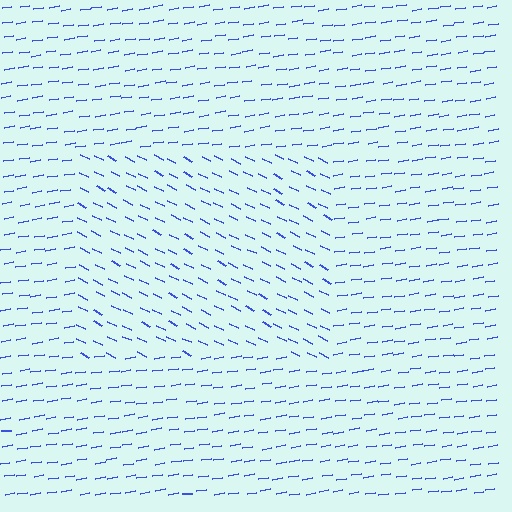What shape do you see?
I see a rectangle.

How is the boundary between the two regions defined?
The boundary is defined purely by a change in line orientation (approximately 35 degrees difference). All lines are the same color and thickness.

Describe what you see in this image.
The image is filled with small blue line segments. A rectangle region in the image has lines oriented differently from the surrounding lines, creating a visible texture boundary.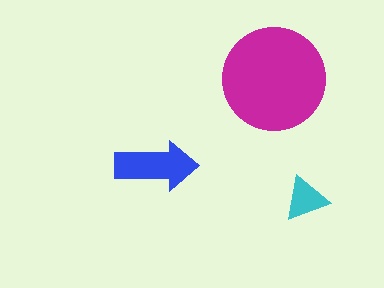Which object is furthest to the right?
The cyan triangle is rightmost.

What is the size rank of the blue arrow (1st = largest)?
2nd.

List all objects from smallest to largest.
The cyan triangle, the blue arrow, the magenta circle.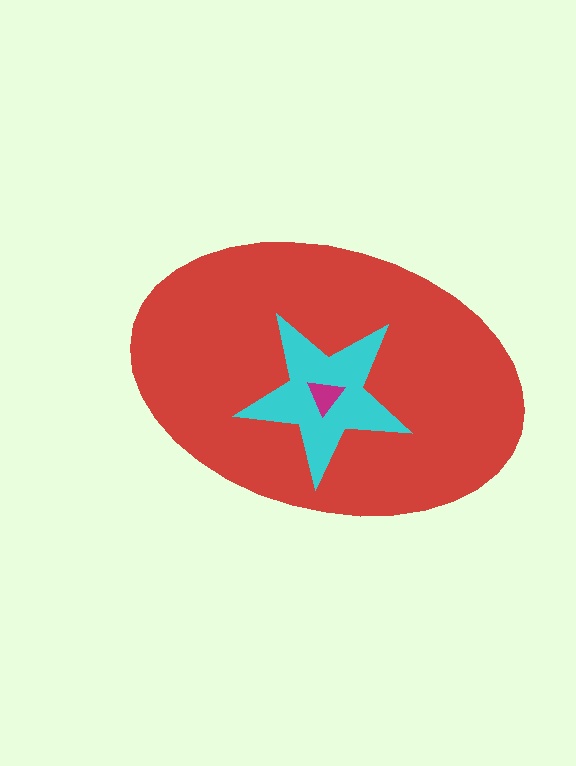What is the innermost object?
The magenta triangle.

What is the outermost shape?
The red ellipse.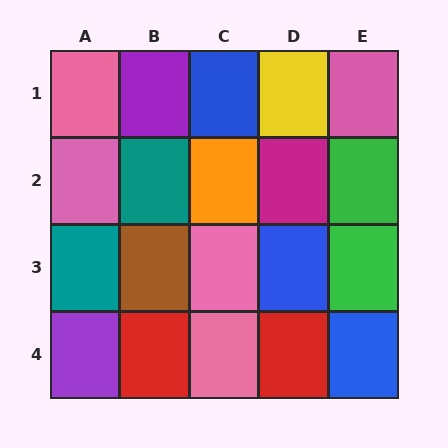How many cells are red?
2 cells are red.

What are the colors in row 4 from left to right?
Purple, red, pink, red, blue.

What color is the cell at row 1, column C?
Blue.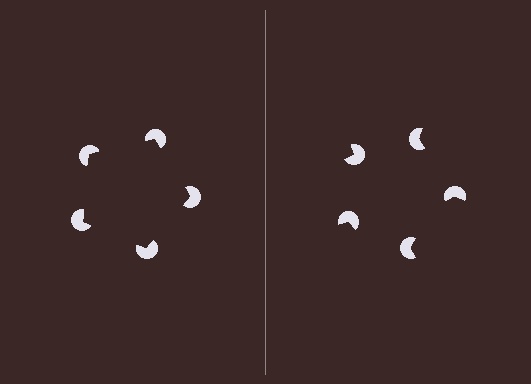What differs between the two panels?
The pac-man discs are positioned identically on both sides; only the wedge orientations differ. On the left they align to a pentagon; on the right they are misaligned.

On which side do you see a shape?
An illusory pentagon appears on the left side. On the right side the wedge cuts are rotated, so no coherent shape forms.